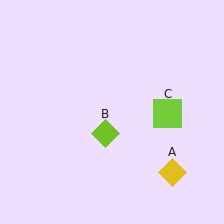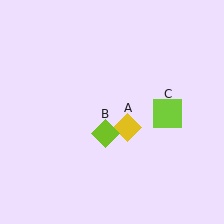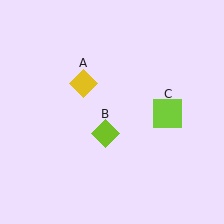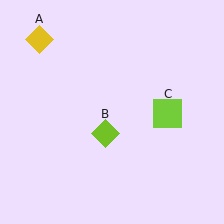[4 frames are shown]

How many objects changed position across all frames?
1 object changed position: yellow diamond (object A).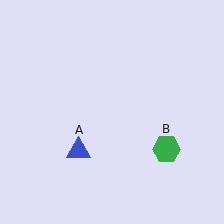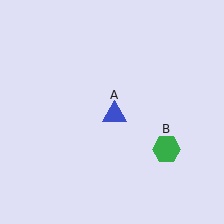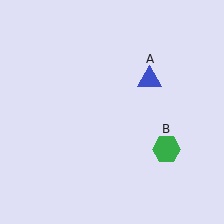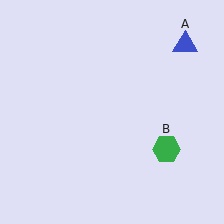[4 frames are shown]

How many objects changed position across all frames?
1 object changed position: blue triangle (object A).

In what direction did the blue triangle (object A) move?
The blue triangle (object A) moved up and to the right.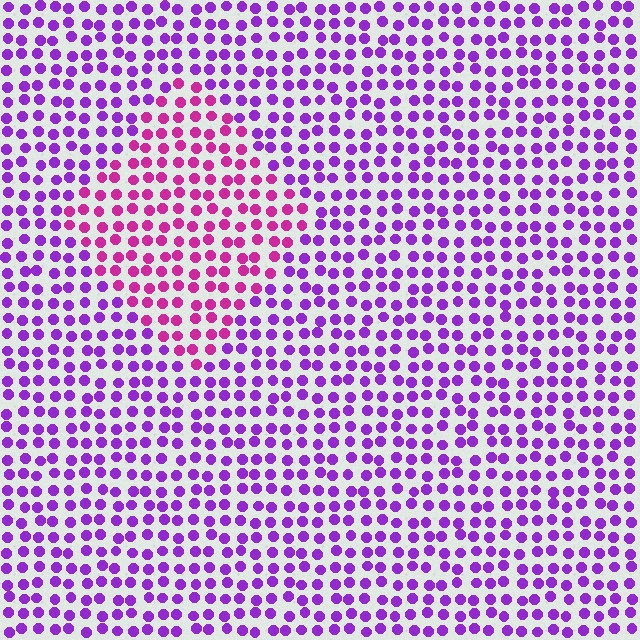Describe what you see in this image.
The image is filled with small purple elements in a uniform arrangement. A diamond-shaped region is visible where the elements are tinted to a slightly different hue, forming a subtle color boundary.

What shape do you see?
I see a diamond.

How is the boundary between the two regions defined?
The boundary is defined purely by a slight shift in hue (about 39 degrees). Spacing, size, and orientation are identical on both sides.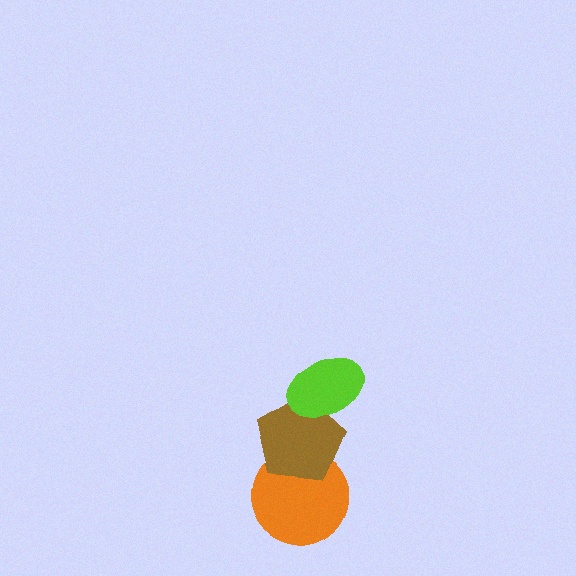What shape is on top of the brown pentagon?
The lime ellipse is on top of the brown pentagon.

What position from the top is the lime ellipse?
The lime ellipse is 1st from the top.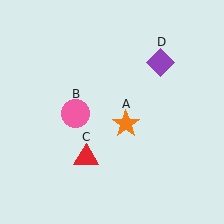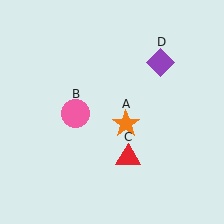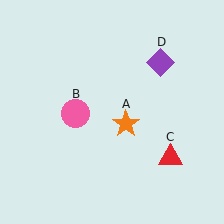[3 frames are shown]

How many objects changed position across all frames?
1 object changed position: red triangle (object C).